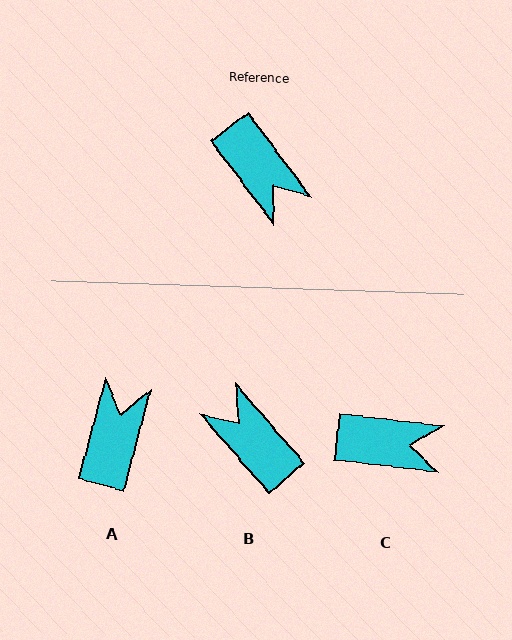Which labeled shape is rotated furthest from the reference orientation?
B, about 176 degrees away.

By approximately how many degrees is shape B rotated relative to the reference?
Approximately 176 degrees clockwise.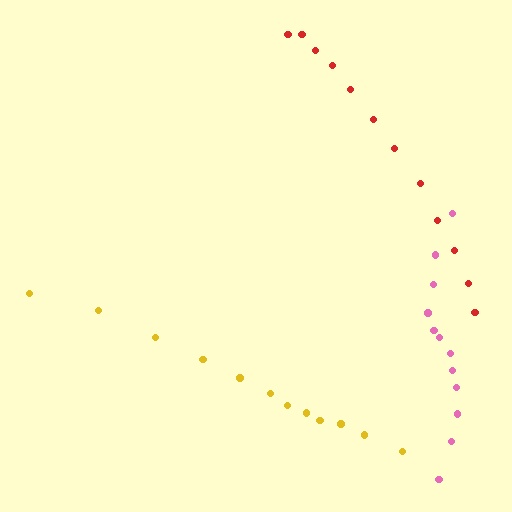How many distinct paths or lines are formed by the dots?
There are 3 distinct paths.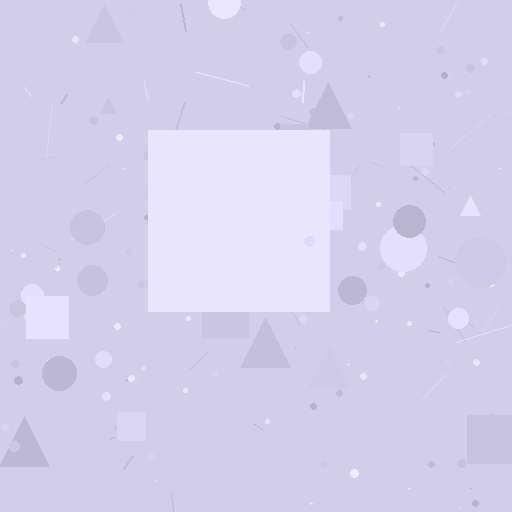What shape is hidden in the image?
A square is hidden in the image.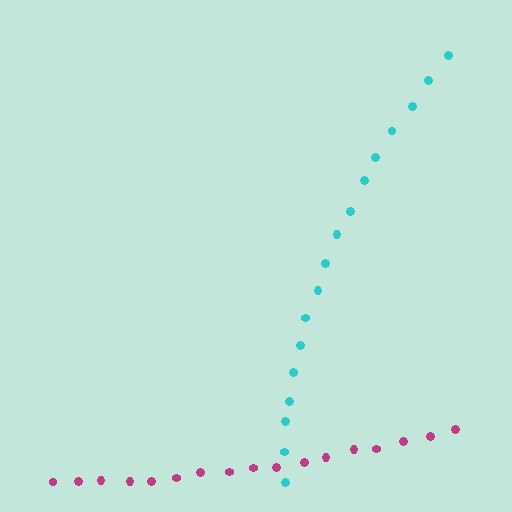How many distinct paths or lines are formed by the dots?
There are 2 distinct paths.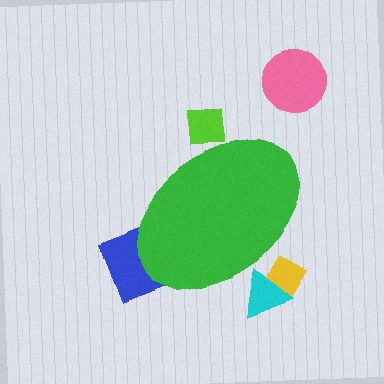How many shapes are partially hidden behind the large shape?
4 shapes are partially hidden.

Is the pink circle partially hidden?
No, the pink circle is fully visible.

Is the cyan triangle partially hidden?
Yes, the cyan triangle is partially hidden behind the green ellipse.